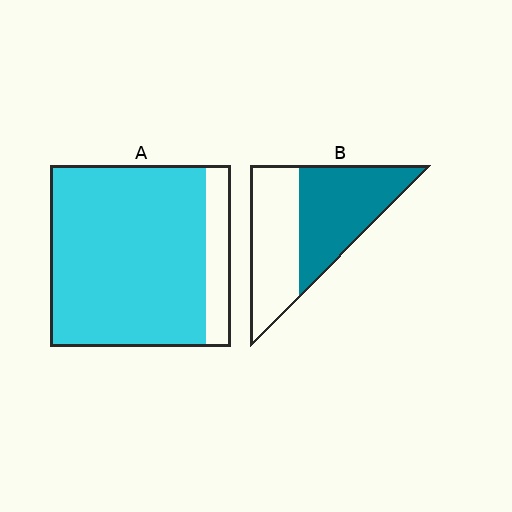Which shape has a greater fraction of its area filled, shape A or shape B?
Shape A.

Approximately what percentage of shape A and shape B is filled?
A is approximately 85% and B is approximately 55%.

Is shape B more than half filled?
Roughly half.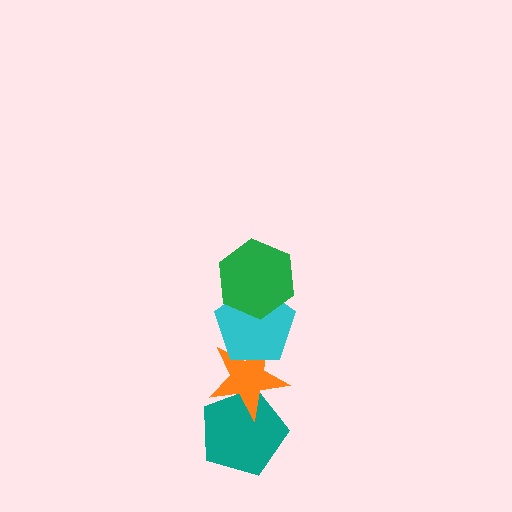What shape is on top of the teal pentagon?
The orange star is on top of the teal pentagon.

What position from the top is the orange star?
The orange star is 3rd from the top.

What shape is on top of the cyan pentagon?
The green hexagon is on top of the cyan pentagon.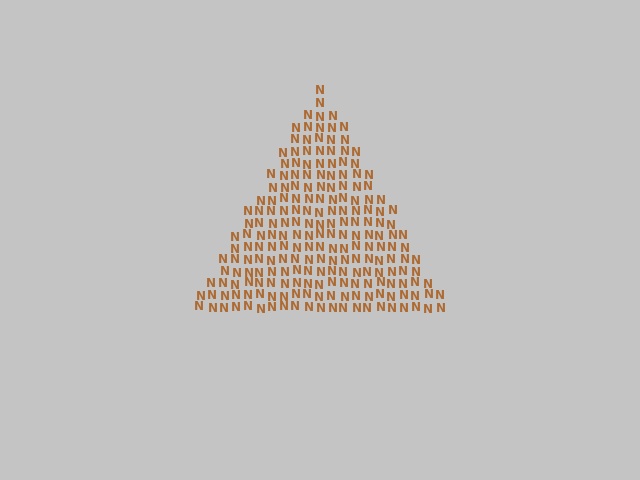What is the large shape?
The large shape is a triangle.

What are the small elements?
The small elements are letter N's.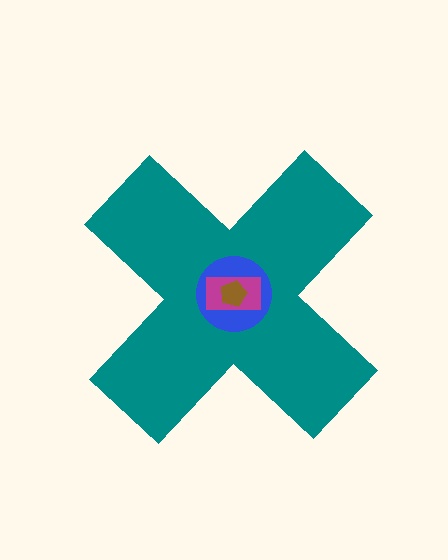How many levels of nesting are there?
4.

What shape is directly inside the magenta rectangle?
The brown pentagon.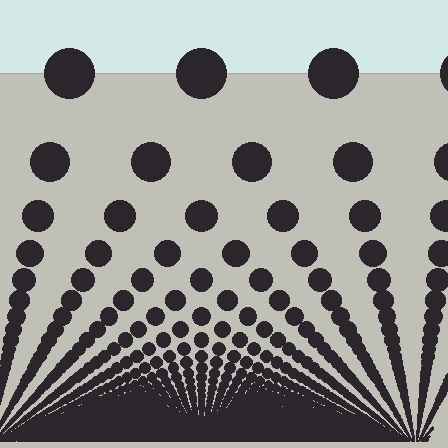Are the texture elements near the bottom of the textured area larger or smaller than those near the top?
Smaller. The gradient is inverted — elements near the bottom are smaller and denser.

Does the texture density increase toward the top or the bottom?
Density increases toward the bottom.